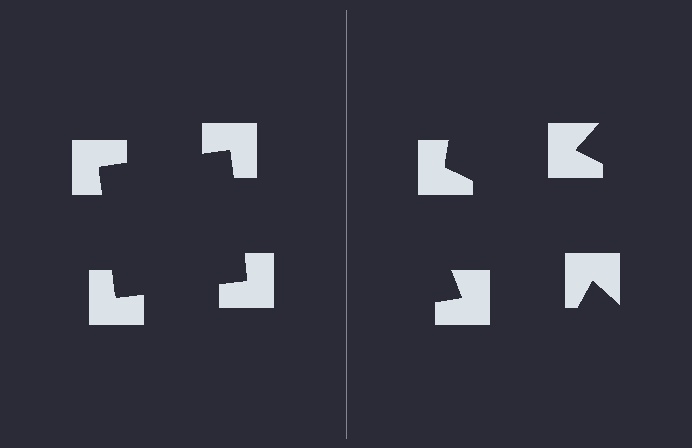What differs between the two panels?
The notched squares are positioned identically on both sides; only the wedge orientations differ. On the left they align to a square; on the right they are misaligned.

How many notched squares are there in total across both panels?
8 — 4 on each side.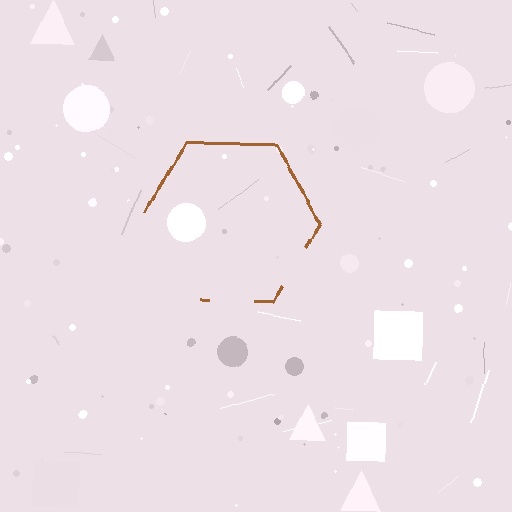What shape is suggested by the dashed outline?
The dashed outline suggests a hexagon.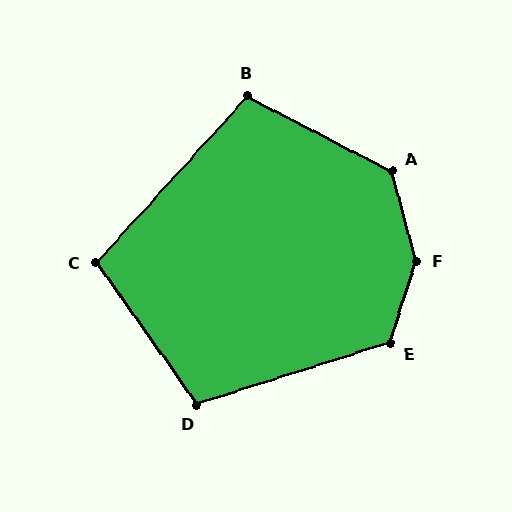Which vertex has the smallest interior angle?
C, at approximately 103 degrees.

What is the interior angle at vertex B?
Approximately 105 degrees (obtuse).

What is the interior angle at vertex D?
Approximately 108 degrees (obtuse).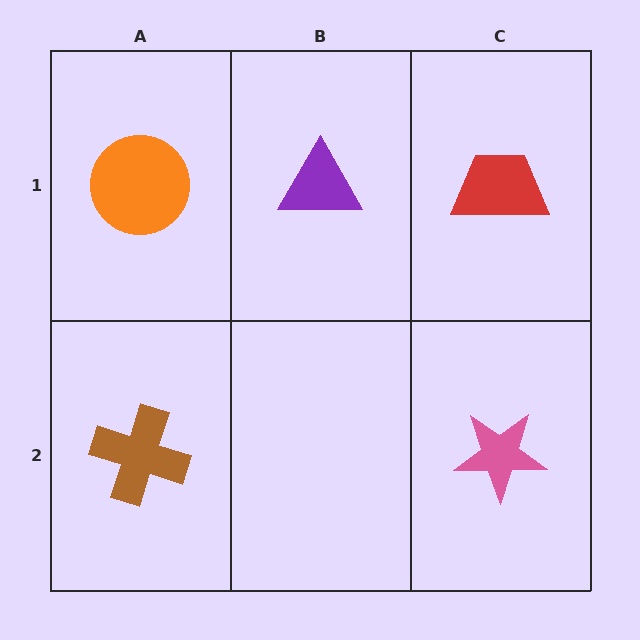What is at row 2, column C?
A pink star.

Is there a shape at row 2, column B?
No, that cell is empty.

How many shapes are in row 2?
2 shapes.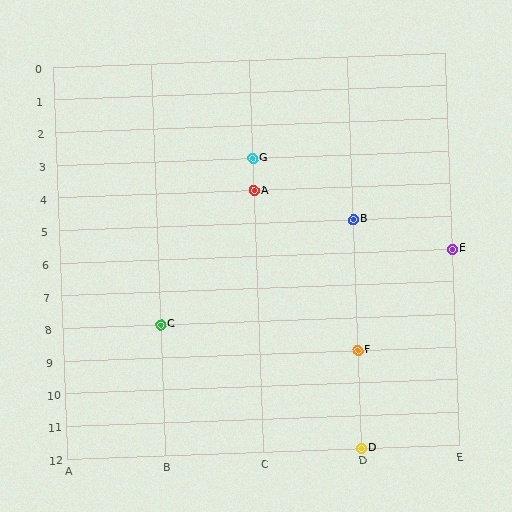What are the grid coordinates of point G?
Point G is at grid coordinates (C, 3).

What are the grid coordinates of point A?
Point A is at grid coordinates (C, 4).